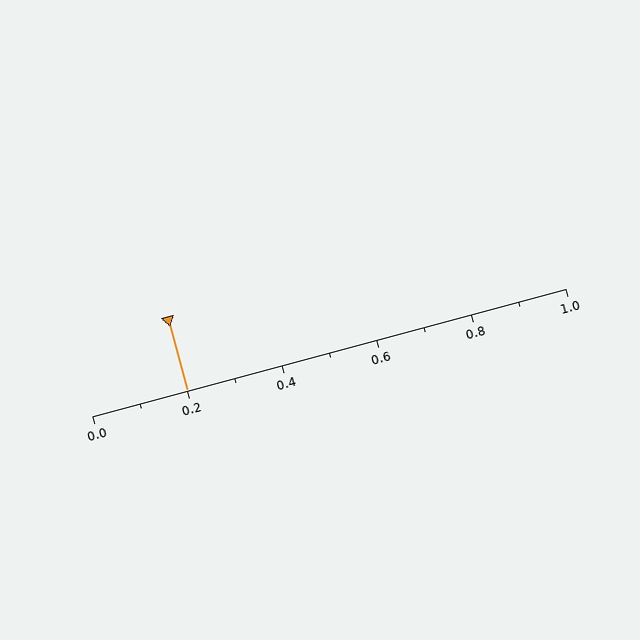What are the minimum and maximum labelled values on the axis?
The axis runs from 0.0 to 1.0.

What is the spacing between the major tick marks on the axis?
The major ticks are spaced 0.2 apart.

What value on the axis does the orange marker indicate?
The marker indicates approximately 0.2.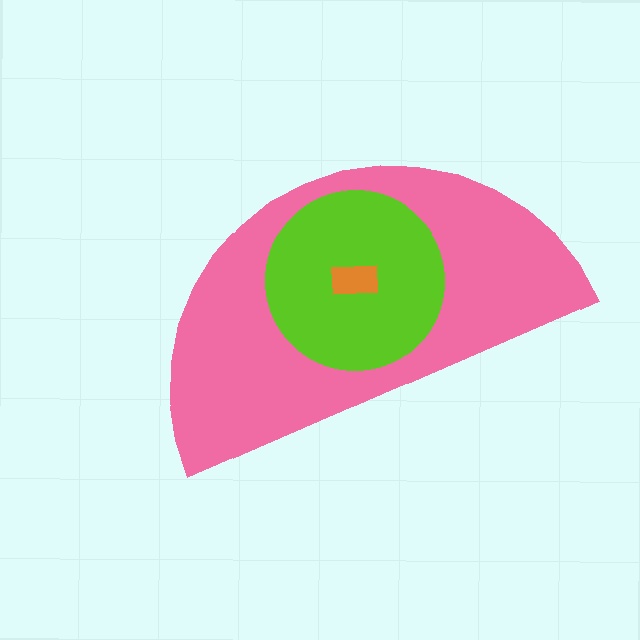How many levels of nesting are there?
3.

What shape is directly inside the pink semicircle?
The lime circle.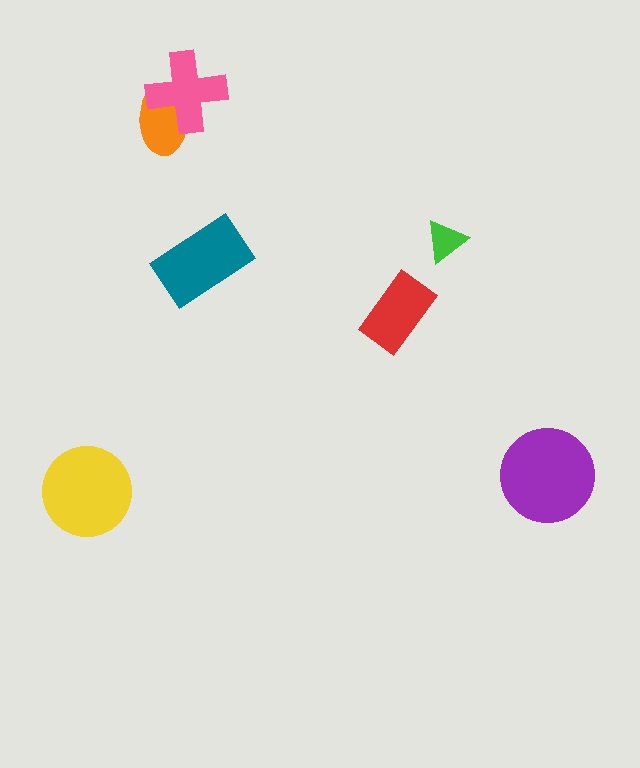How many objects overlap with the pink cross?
1 object overlaps with the pink cross.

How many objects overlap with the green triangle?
0 objects overlap with the green triangle.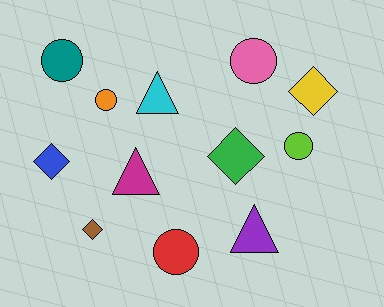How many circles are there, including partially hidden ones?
There are 5 circles.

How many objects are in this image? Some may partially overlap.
There are 12 objects.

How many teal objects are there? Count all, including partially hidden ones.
There is 1 teal object.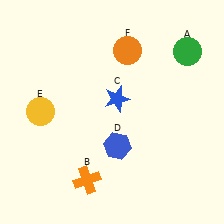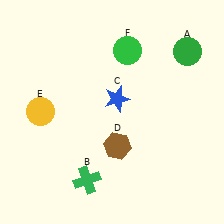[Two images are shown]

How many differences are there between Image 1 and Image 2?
There are 3 differences between the two images.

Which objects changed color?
B changed from orange to green. D changed from blue to brown. F changed from orange to green.